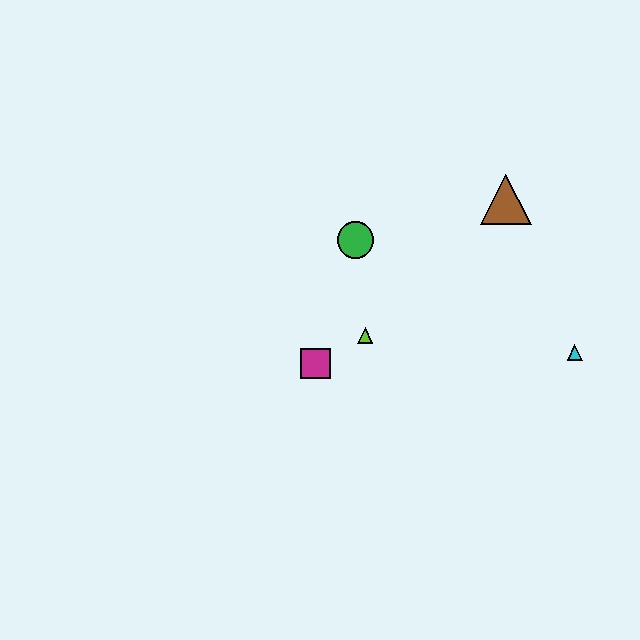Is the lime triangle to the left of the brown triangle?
Yes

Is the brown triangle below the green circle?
No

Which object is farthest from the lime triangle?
The cyan triangle is farthest from the lime triangle.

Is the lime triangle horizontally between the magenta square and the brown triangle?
Yes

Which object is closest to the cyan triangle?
The brown triangle is closest to the cyan triangle.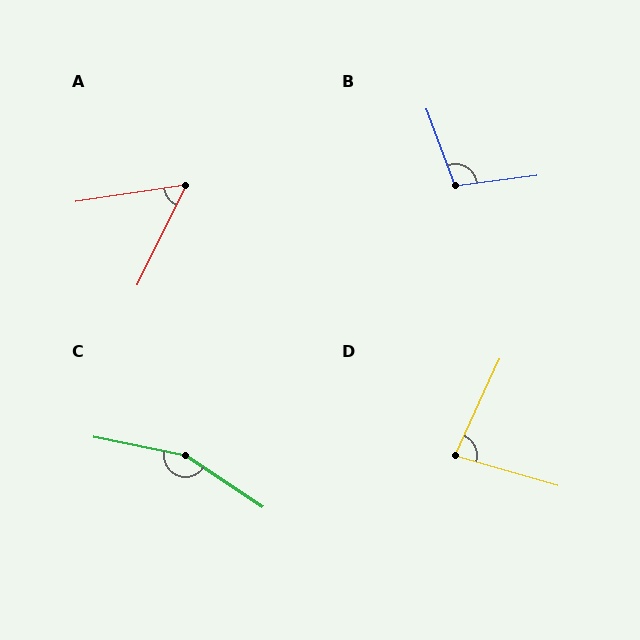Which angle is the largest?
C, at approximately 158 degrees.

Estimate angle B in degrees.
Approximately 103 degrees.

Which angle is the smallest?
A, at approximately 55 degrees.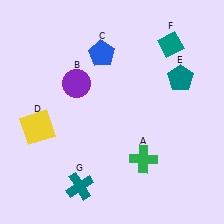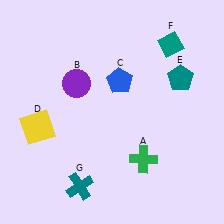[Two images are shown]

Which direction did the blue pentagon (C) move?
The blue pentagon (C) moved down.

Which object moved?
The blue pentagon (C) moved down.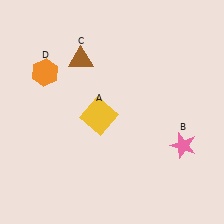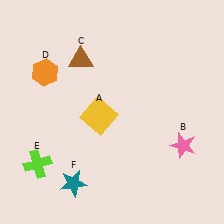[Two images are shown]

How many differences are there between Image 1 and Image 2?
There are 2 differences between the two images.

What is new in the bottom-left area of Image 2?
A lime cross (E) was added in the bottom-left area of Image 2.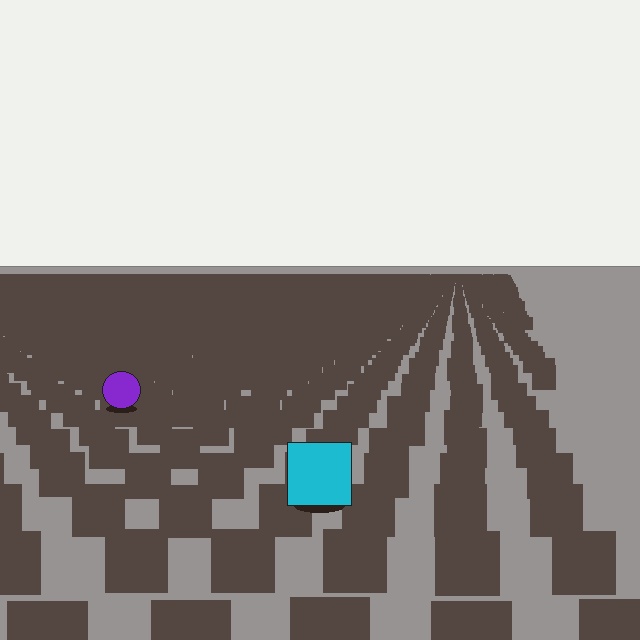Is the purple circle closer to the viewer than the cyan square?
No. The cyan square is closer — you can tell from the texture gradient: the ground texture is coarser near it.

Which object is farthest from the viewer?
The purple circle is farthest from the viewer. It appears smaller and the ground texture around it is denser.